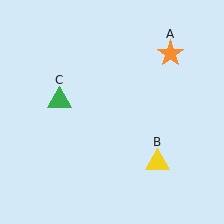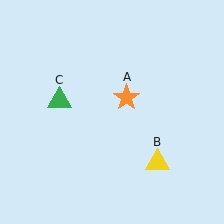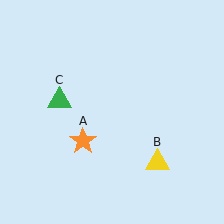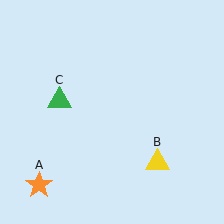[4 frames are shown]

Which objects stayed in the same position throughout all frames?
Yellow triangle (object B) and green triangle (object C) remained stationary.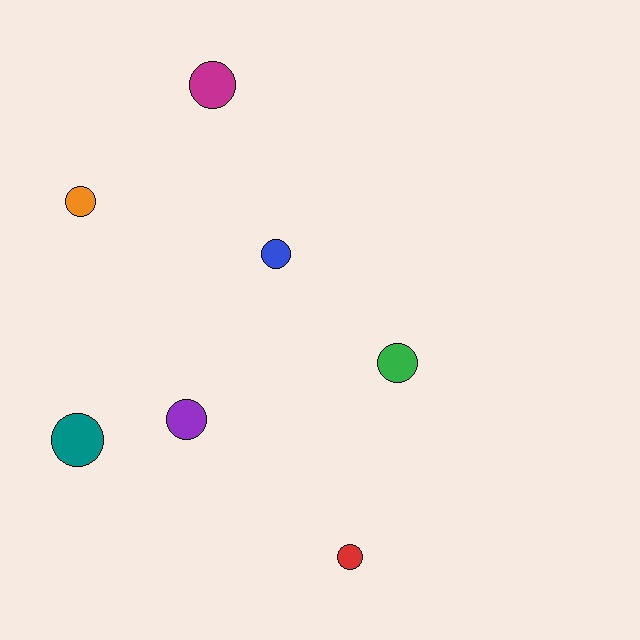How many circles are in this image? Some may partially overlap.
There are 7 circles.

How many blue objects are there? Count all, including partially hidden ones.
There is 1 blue object.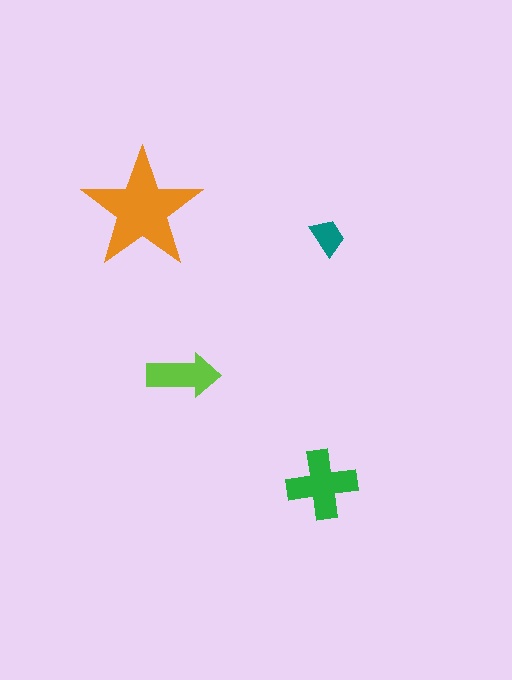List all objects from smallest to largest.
The teal trapezoid, the lime arrow, the green cross, the orange star.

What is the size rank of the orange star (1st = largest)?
1st.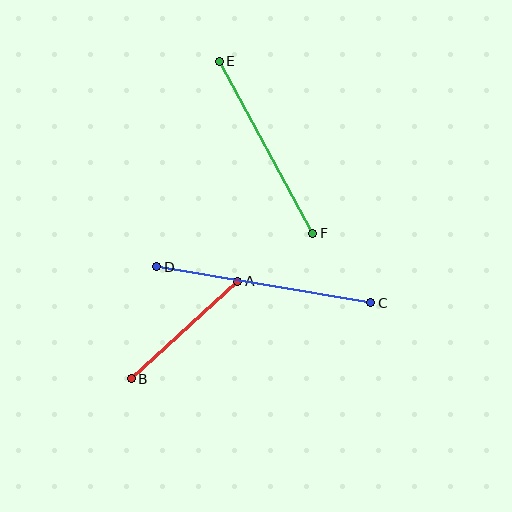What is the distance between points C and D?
The distance is approximately 217 pixels.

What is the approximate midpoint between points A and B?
The midpoint is at approximately (185, 330) pixels.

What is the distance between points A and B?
The distance is approximately 144 pixels.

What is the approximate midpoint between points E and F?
The midpoint is at approximately (266, 147) pixels.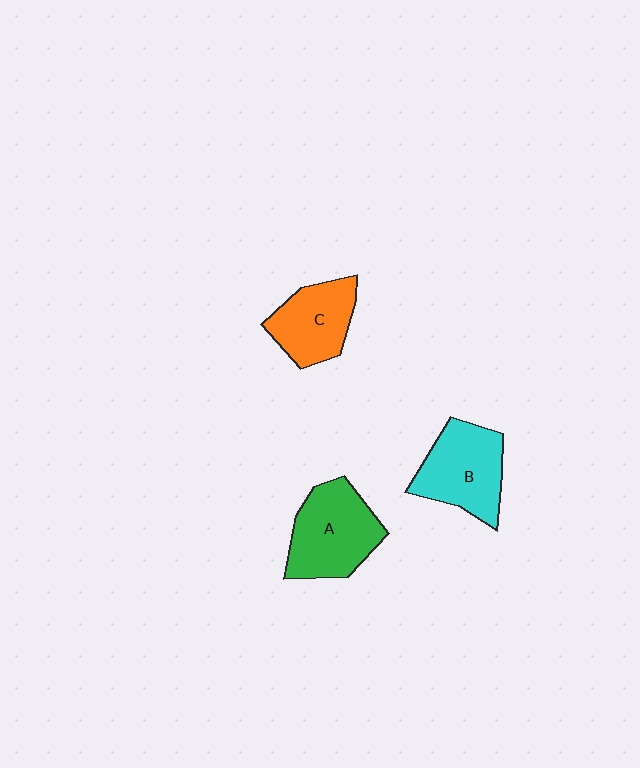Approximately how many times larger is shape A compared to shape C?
Approximately 1.3 times.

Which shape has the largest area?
Shape A (green).